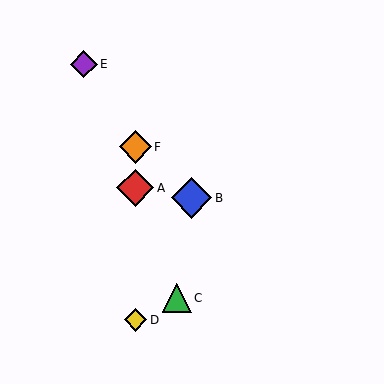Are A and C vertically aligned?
No, A is at x≈135 and C is at x≈177.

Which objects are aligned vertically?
Objects A, D, F are aligned vertically.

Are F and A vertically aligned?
Yes, both are at x≈135.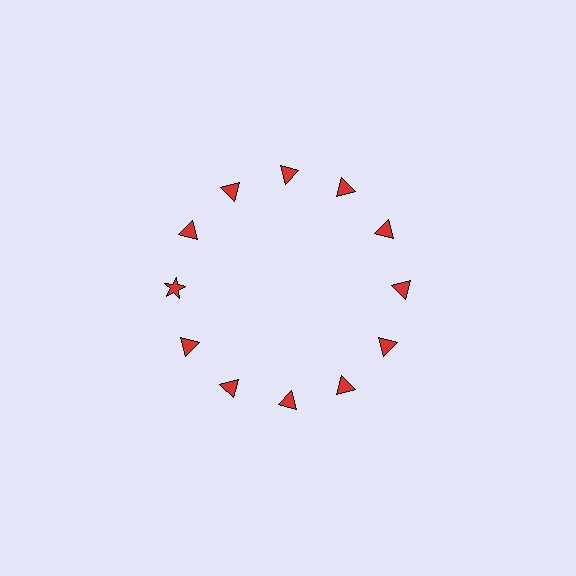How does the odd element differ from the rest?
It has a different shape: star instead of triangle.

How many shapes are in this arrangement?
There are 12 shapes arranged in a ring pattern.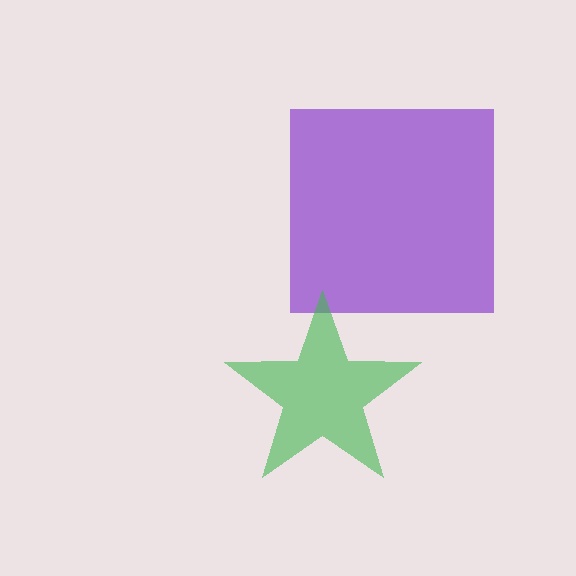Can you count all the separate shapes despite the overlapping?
Yes, there are 2 separate shapes.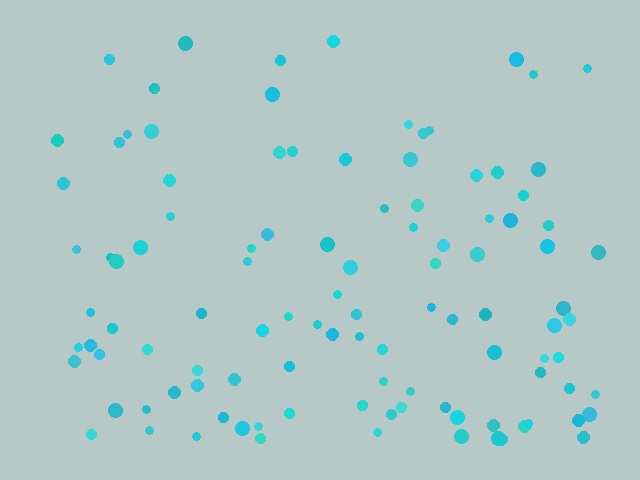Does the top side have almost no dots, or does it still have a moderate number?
Still a moderate number, just noticeably fewer than the bottom.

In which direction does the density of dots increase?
From top to bottom, with the bottom side densest.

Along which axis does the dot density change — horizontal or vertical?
Vertical.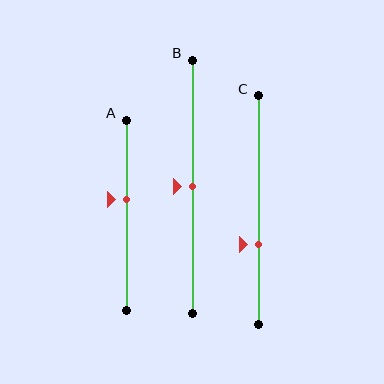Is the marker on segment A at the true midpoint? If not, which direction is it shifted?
No, the marker on segment A is shifted upward by about 8% of the segment length.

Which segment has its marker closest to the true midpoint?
Segment B has its marker closest to the true midpoint.